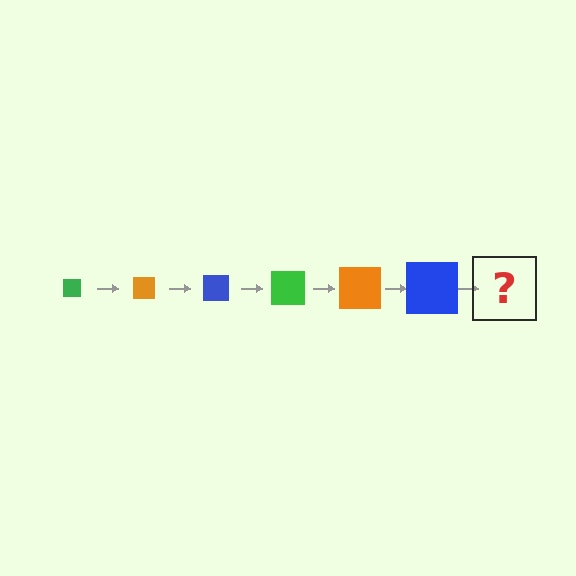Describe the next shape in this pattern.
It should be a green square, larger than the previous one.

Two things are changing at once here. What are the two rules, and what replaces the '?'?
The two rules are that the square grows larger each step and the color cycles through green, orange, and blue. The '?' should be a green square, larger than the previous one.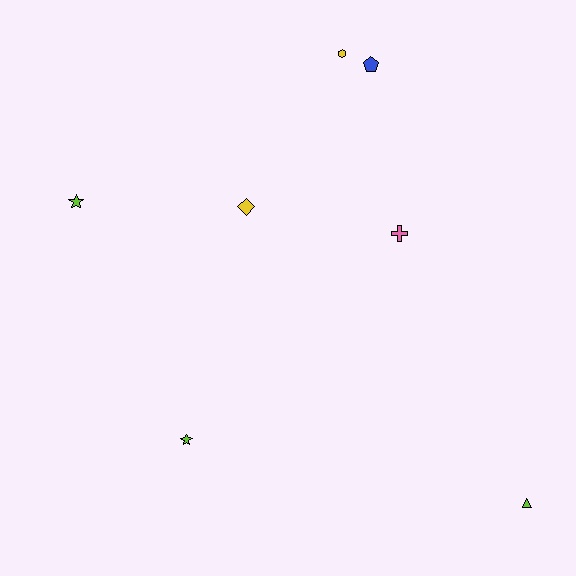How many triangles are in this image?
There is 1 triangle.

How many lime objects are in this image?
There are 3 lime objects.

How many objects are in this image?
There are 7 objects.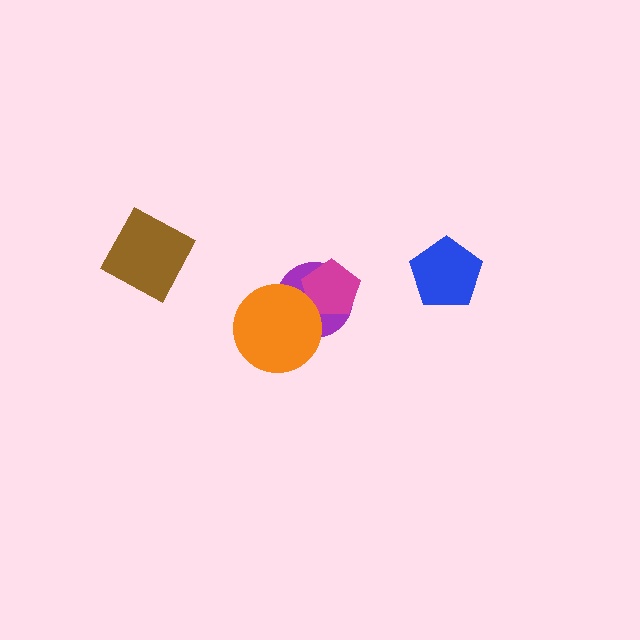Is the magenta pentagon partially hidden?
Yes, it is partially covered by another shape.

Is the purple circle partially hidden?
Yes, it is partially covered by another shape.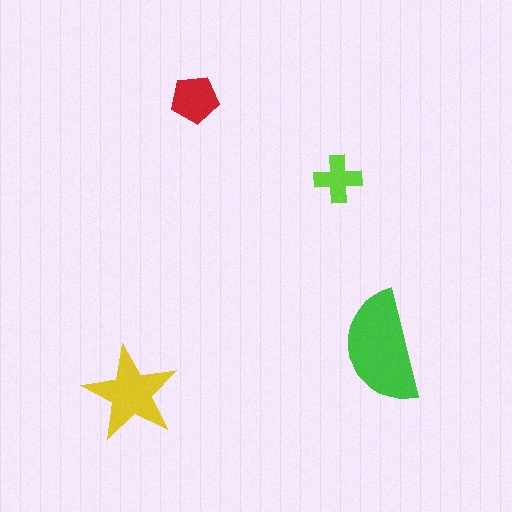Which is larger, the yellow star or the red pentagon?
The yellow star.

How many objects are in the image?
There are 4 objects in the image.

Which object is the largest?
The green semicircle.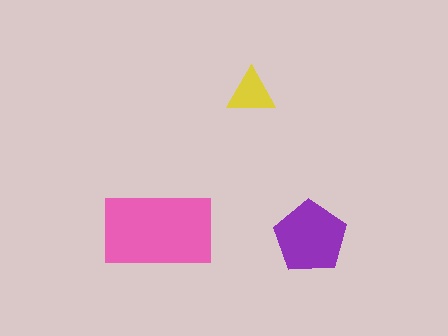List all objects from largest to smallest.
The pink rectangle, the purple pentagon, the yellow triangle.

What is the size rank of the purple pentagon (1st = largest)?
2nd.